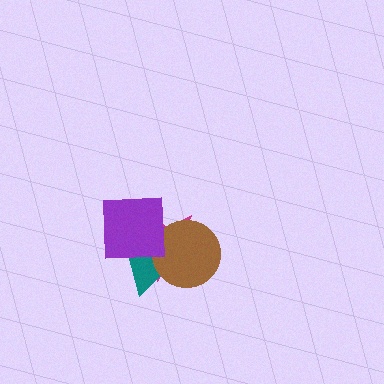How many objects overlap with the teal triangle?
3 objects overlap with the teal triangle.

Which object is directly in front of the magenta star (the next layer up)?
The teal triangle is directly in front of the magenta star.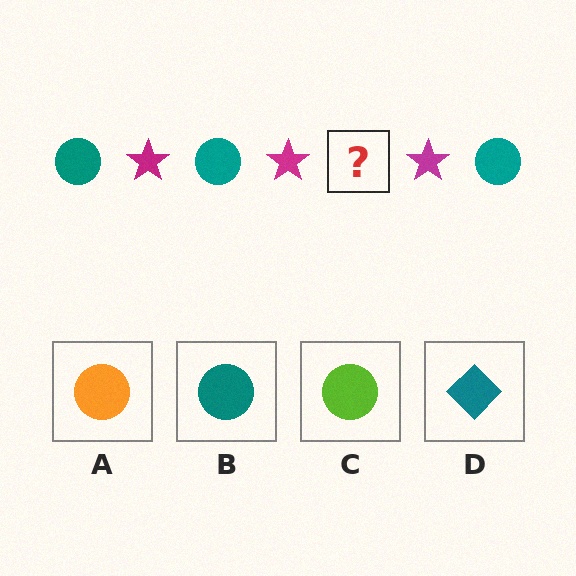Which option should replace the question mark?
Option B.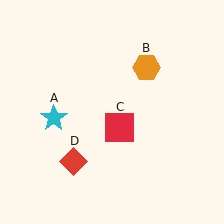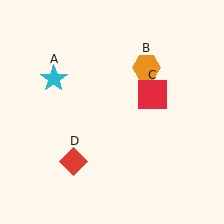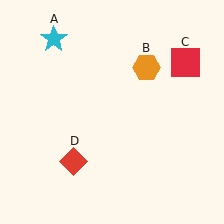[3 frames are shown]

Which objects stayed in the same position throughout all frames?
Orange hexagon (object B) and red diamond (object D) remained stationary.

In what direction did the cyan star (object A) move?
The cyan star (object A) moved up.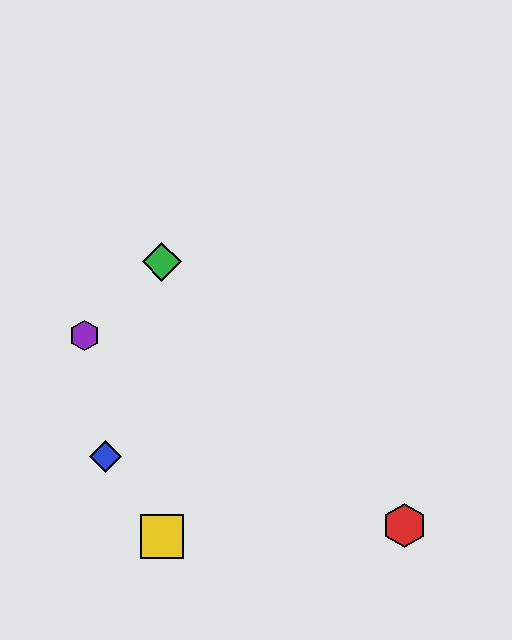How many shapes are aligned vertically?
2 shapes (the green diamond, the yellow square) are aligned vertically.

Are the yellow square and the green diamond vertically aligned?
Yes, both are at x≈162.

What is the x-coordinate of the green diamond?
The green diamond is at x≈162.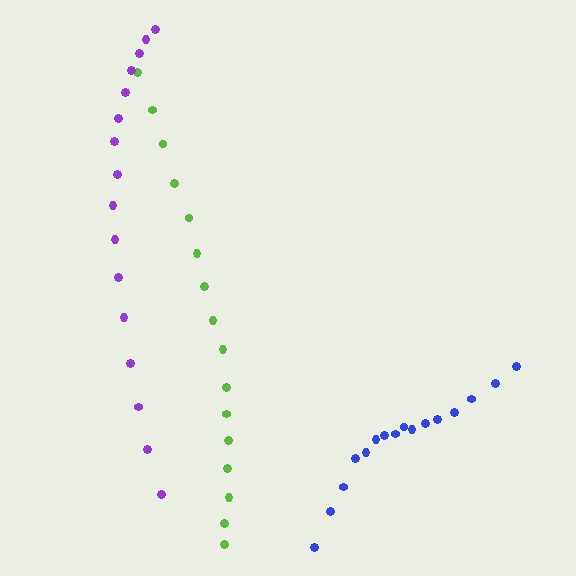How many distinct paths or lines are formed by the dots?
There are 3 distinct paths.